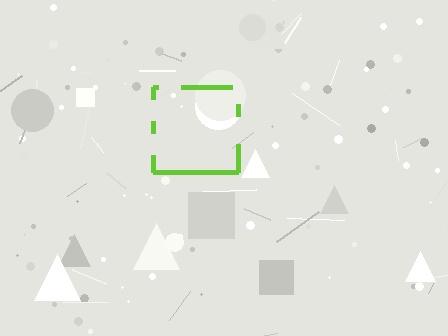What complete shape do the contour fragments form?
The contour fragments form a square.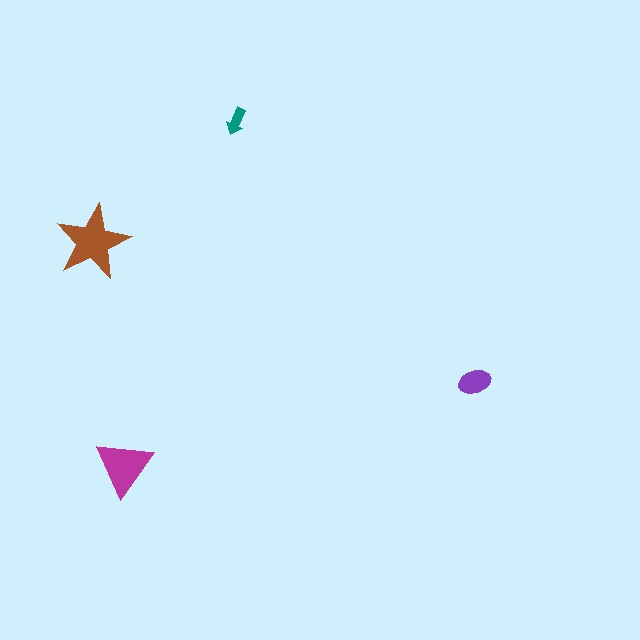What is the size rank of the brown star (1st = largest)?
1st.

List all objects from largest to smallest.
The brown star, the magenta triangle, the purple ellipse, the teal arrow.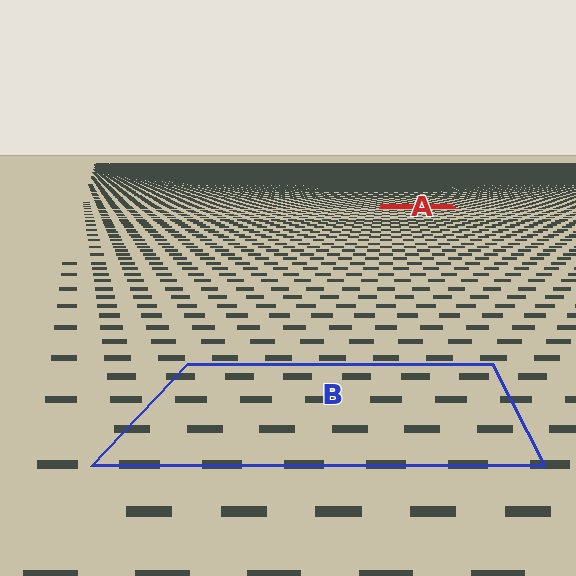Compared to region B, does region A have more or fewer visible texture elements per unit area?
Region A has more texture elements per unit area — they are packed more densely because it is farther away.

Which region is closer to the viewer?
Region B is closer. The texture elements there are larger and more spread out.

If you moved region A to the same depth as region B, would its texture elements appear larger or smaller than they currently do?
They would appear larger. At a closer depth, the same texture elements are projected at a bigger on-screen size.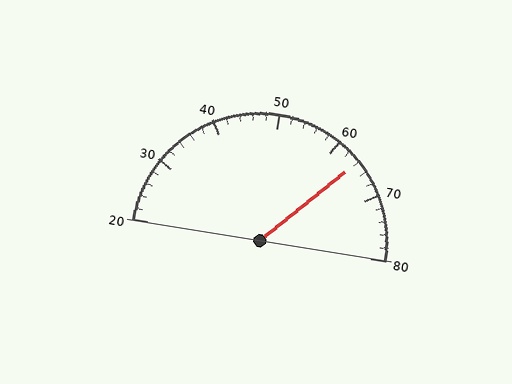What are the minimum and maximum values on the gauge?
The gauge ranges from 20 to 80.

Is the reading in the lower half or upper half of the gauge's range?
The reading is in the upper half of the range (20 to 80).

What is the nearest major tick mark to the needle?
The nearest major tick mark is 60.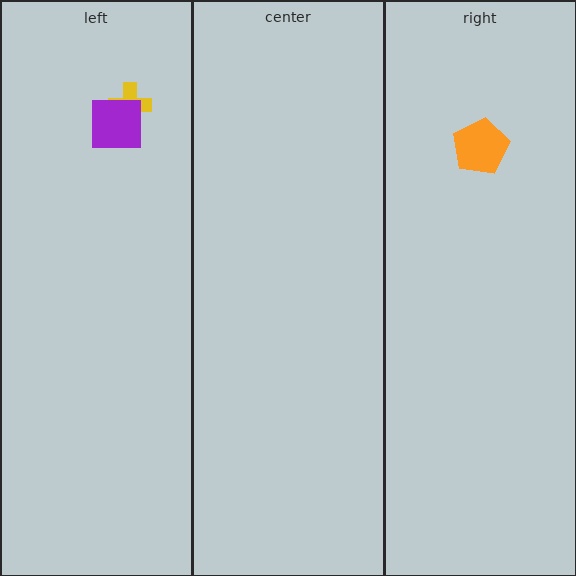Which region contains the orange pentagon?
The right region.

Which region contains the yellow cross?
The left region.